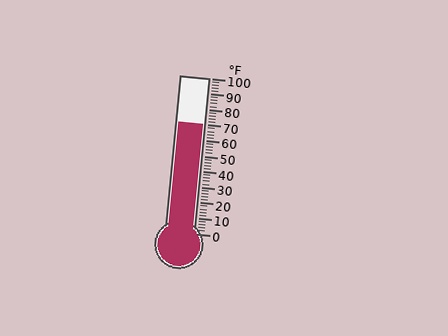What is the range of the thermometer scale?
The thermometer scale ranges from 0°F to 100°F.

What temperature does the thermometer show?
The thermometer shows approximately 70°F.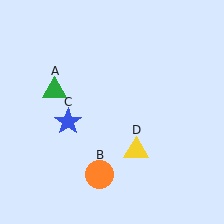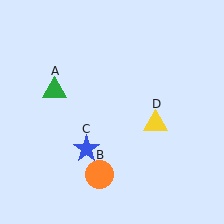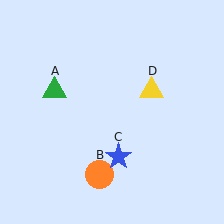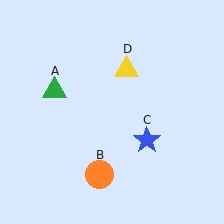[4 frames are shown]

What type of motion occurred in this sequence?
The blue star (object C), yellow triangle (object D) rotated counterclockwise around the center of the scene.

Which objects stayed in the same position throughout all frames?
Green triangle (object A) and orange circle (object B) remained stationary.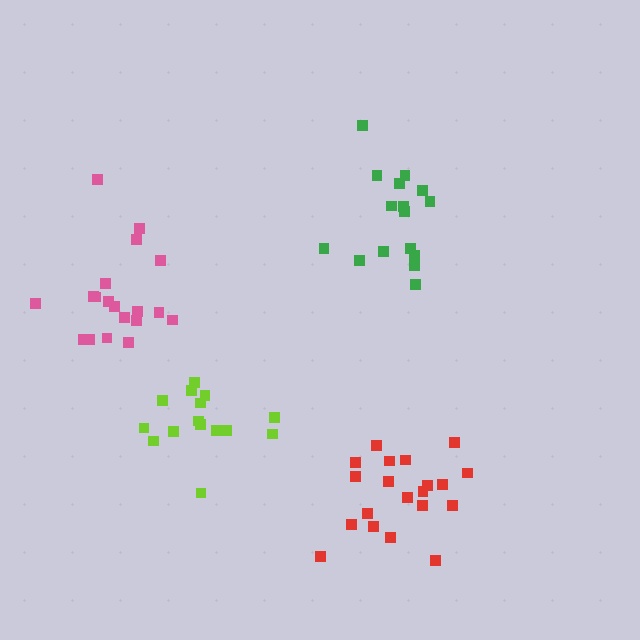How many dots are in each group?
Group 1: 20 dots, Group 2: 16 dots, Group 3: 19 dots, Group 4: 15 dots (70 total).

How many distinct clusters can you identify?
There are 4 distinct clusters.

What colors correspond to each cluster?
The clusters are colored: red, green, pink, lime.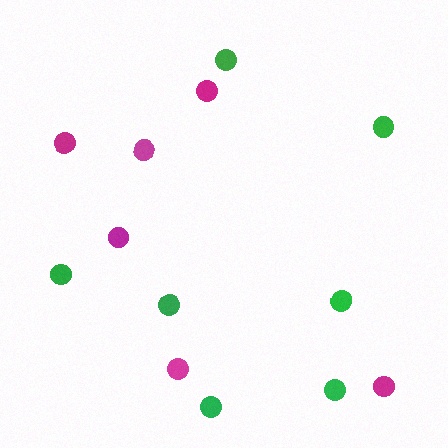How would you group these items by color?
There are 2 groups: one group of magenta circles (6) and one group of green circles (7).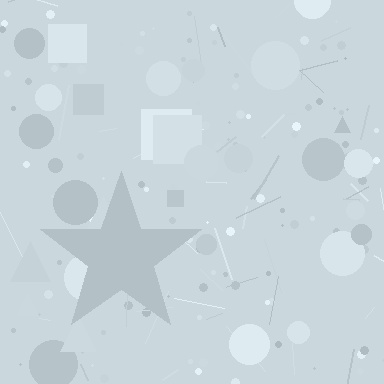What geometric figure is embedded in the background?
A star is embedded in the background.